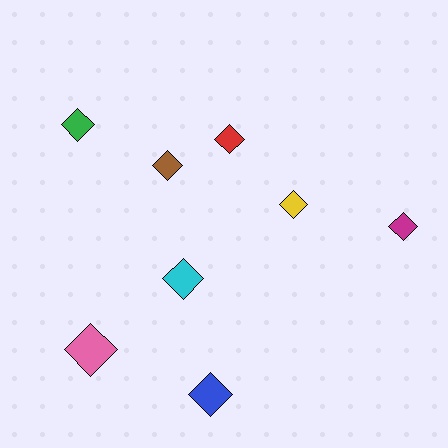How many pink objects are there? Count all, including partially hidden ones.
There is 1 pink object.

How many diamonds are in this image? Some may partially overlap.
There are 8 diamonds.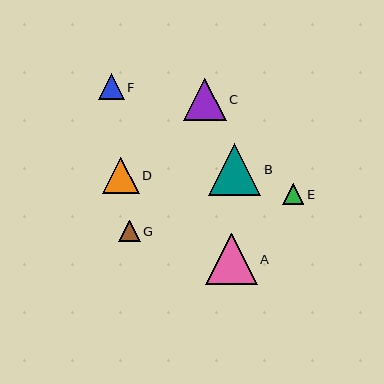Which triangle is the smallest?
Triangle G is the smallest with a size of approximately 21 pixels.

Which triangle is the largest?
Triangle B is the largest with a size of approximately 52 pixels.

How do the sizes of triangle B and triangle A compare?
Triangle B and triangle A are approximately the same size.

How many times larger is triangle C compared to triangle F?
Triangle C is approximately 1.7 times the size of triangle F.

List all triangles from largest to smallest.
From largest to smallest: B, A, C, D, F, E, G.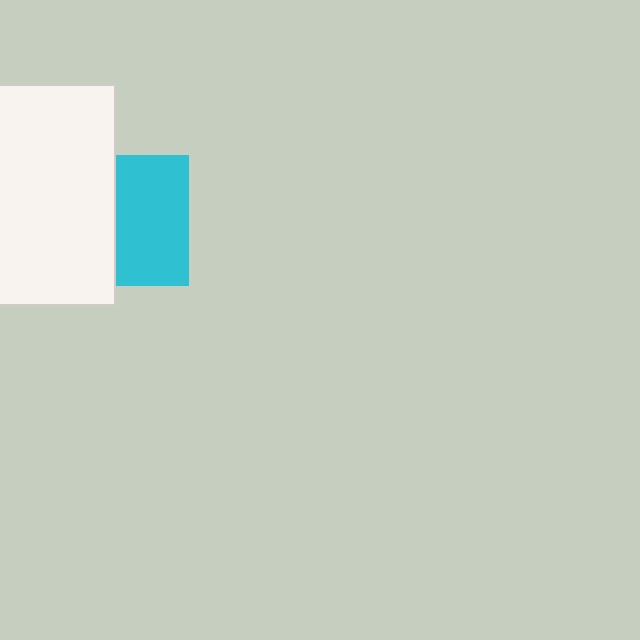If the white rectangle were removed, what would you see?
You would see the complete cyan square.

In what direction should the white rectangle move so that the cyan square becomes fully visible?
The white rectangle should move left. That is the shortest direction to clear the overlap and leave the cyan square fully visible.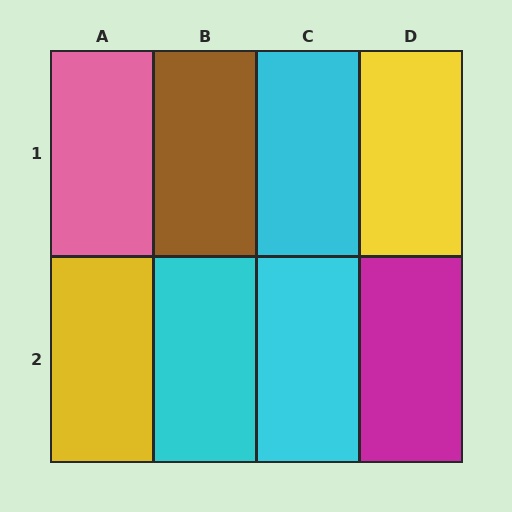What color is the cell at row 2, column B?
Cyan.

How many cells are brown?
1 cell is brown.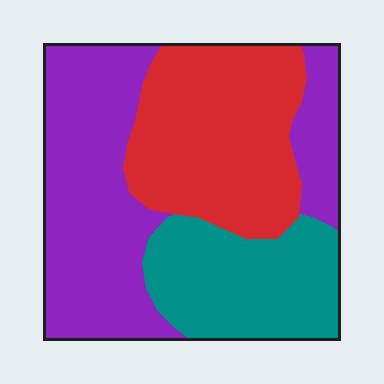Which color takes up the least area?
Teal, at roughly 25%.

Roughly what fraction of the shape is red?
Red covers around 35% of the shape.